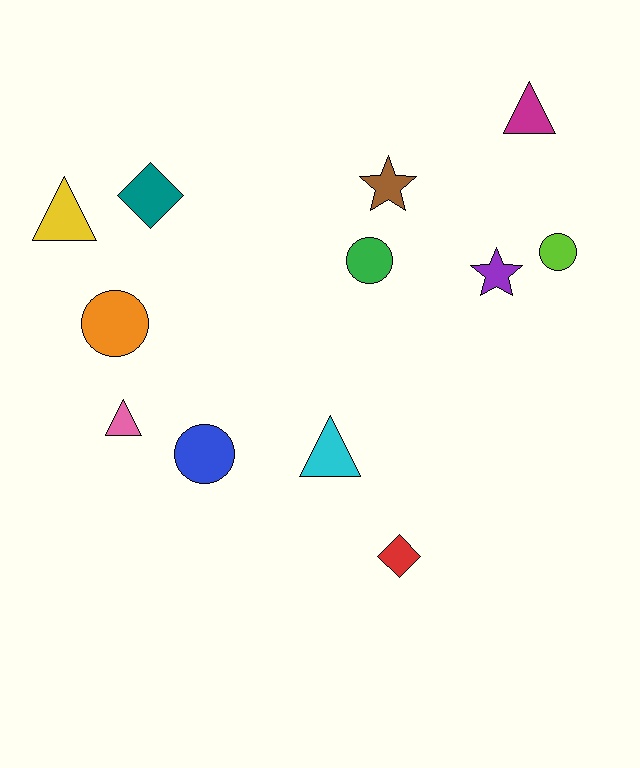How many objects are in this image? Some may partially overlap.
There are 12 objects.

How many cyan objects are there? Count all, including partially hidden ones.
There is 1 cyan object.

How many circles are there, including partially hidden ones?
There are 4 circles.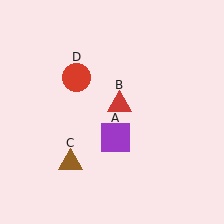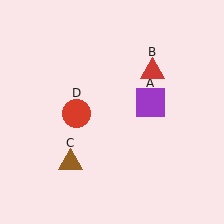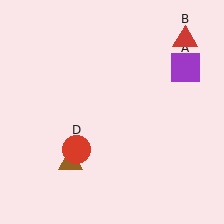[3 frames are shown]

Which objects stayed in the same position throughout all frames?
Brown triangle (object C) remained stationary.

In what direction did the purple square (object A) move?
The purple square (object A) moved up and to the right.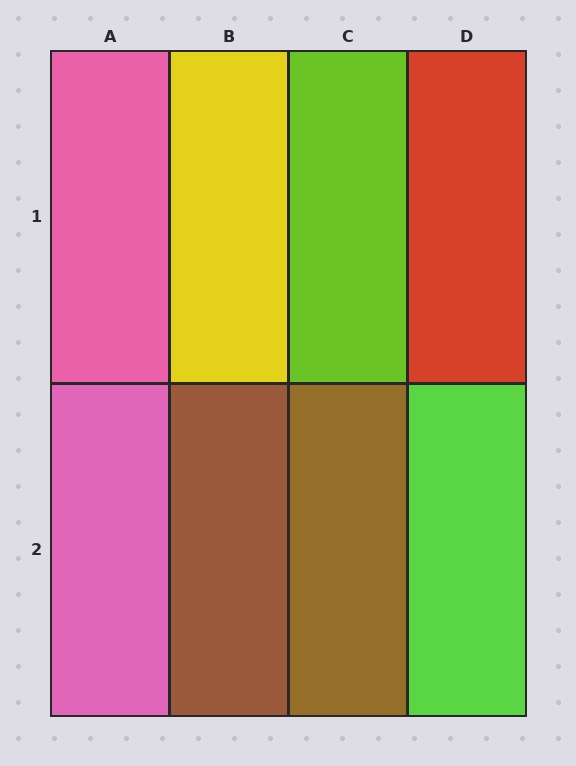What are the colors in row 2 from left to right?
Pink, brown, brown, lime.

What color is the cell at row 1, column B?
Yellow.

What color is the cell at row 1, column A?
Pink.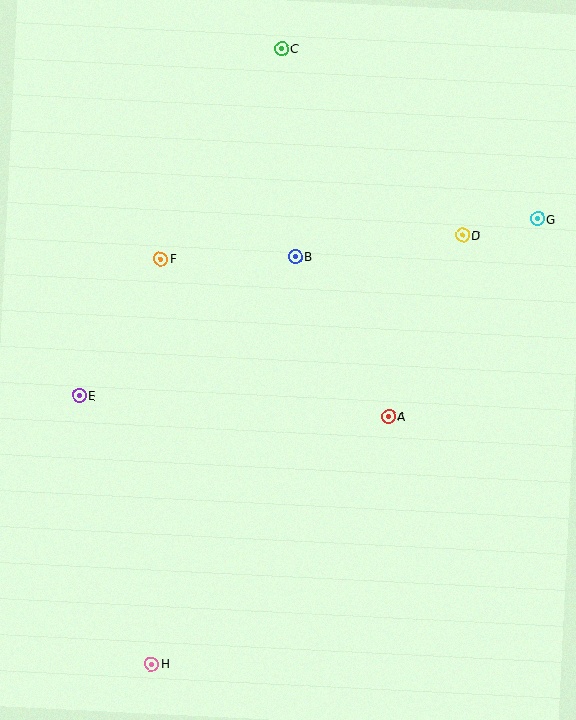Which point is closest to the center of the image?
Point B at (295, 256) is closest to the center.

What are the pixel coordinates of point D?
Point D is at (463, 235).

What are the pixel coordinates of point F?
Point F is at (161, 259).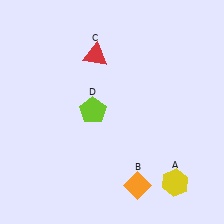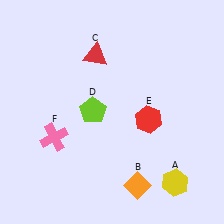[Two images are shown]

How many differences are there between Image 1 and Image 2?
There are 2 differences between the two images.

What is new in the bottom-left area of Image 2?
A pink cross (F) was added in the bottom-left area of Image 2.